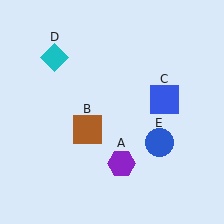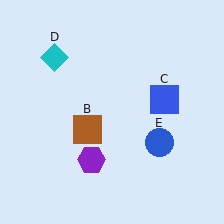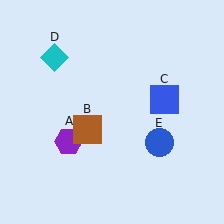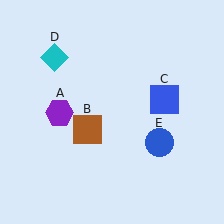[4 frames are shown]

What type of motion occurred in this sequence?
The purple hexagon (object A) rotated clockwise around the center of the scene.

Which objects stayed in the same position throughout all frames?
Brown square (object B) and blue square (object C) and cyan diamond (object D) and blue circle (object E) remained stationary.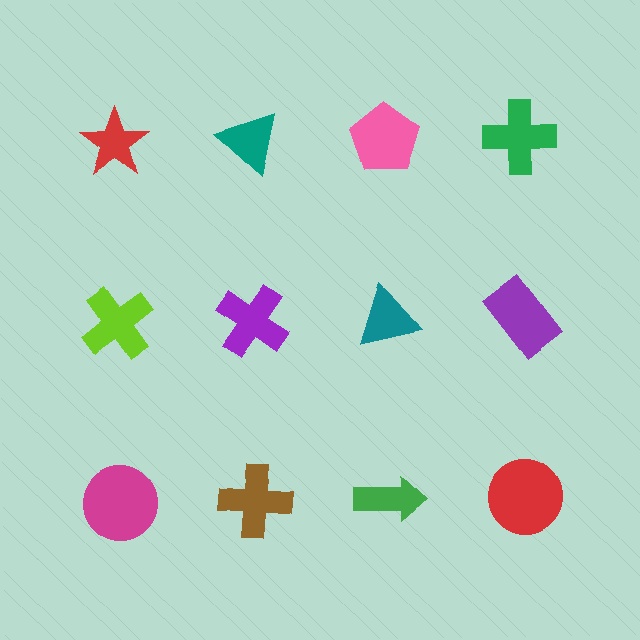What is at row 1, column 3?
A pink pentagon.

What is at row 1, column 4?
A green cross.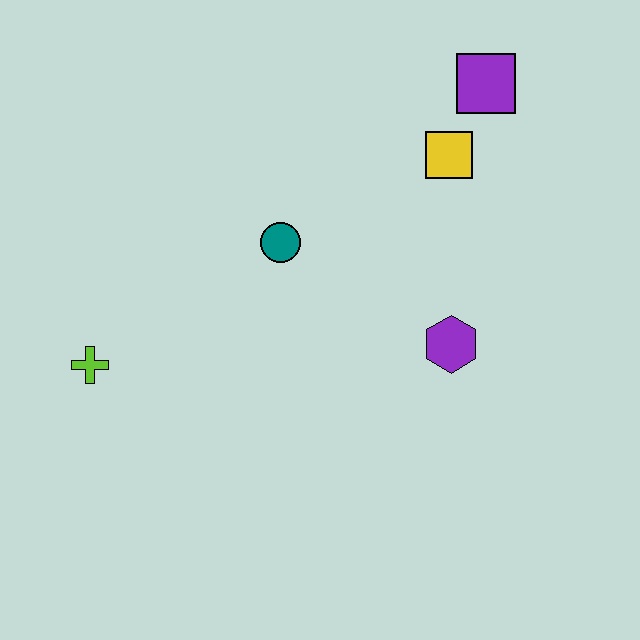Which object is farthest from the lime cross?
The purple square is farthest from the lime cross.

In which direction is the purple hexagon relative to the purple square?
The purple hexagon is below the purple square.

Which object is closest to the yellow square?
The purple square is closest to the yellow square.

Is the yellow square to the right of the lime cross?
Yes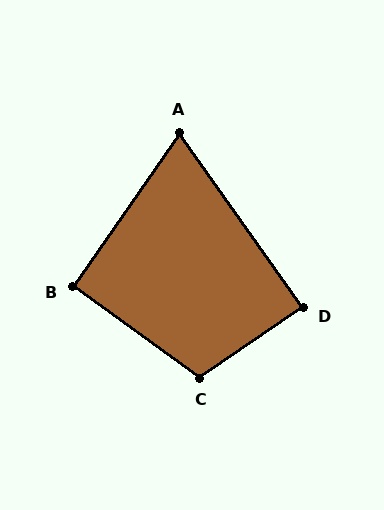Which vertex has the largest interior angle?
C, at approximately 110 degrees.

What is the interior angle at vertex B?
Approximately 91 degrees (approximately right).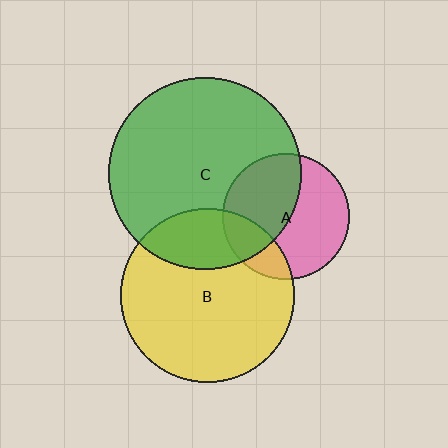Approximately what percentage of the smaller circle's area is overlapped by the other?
Approximately 45%.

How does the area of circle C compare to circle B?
Approximately 1.2 times.